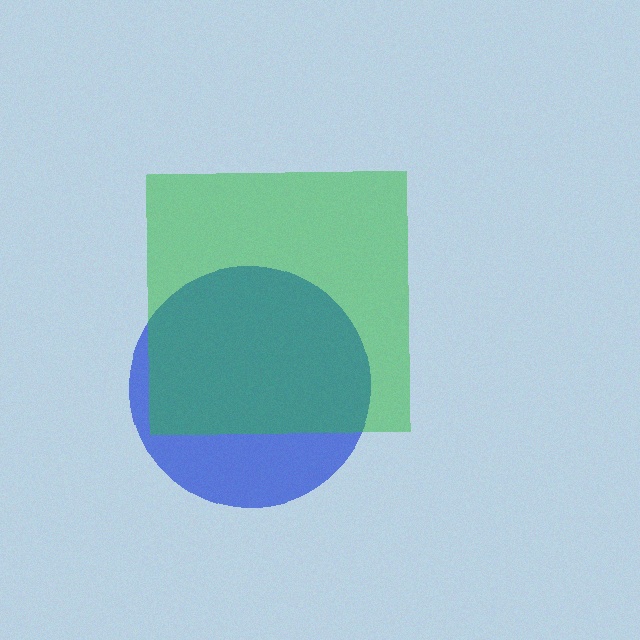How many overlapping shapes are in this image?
There are 2 overlapping shapes in the image.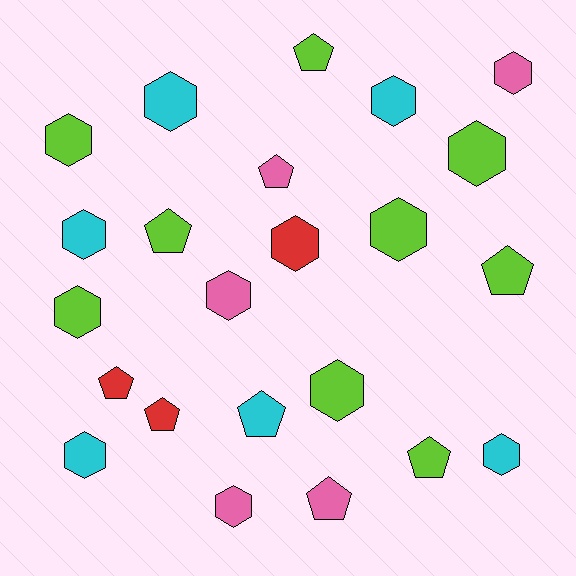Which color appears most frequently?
Lime, with 9 objects.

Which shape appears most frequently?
Hexagon, with 14 objects.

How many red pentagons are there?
There are 2 red pentagons.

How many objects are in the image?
There are 23 objects.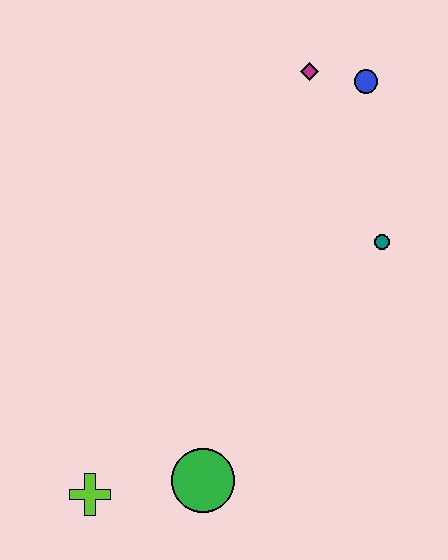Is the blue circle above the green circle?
Yes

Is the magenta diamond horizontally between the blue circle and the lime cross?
Yes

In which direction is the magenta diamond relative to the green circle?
The magenta diamond is above the green circle.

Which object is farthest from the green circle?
The blue circle is farthest from the green circle.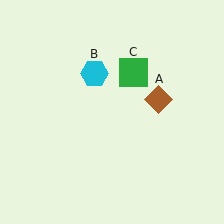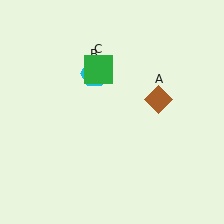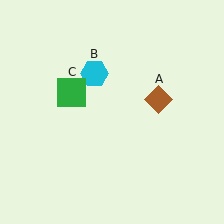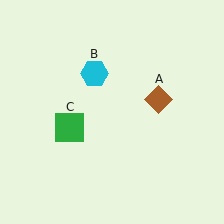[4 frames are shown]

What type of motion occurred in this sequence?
The green square (object C) rotated counterclockwise around the center of the scene.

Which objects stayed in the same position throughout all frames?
Brown diamond (object A) and cyan hexagon (object B) remained stationary.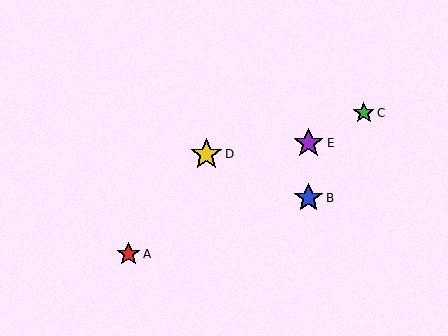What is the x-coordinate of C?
Object C is at x≈364.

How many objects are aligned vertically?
2 objects (B, E) are aligned vertically.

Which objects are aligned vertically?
Objects B, E are aligned vertically.